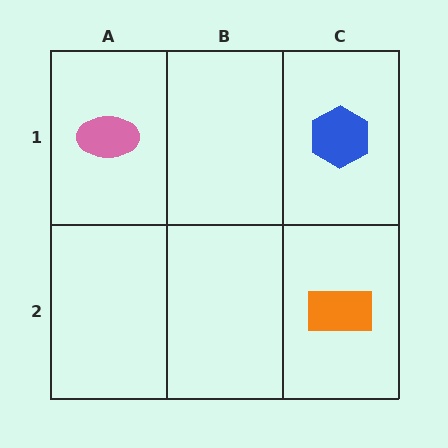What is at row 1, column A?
A pink ellipse.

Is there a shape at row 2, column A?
No, that cell is empty.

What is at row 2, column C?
An orange rectangle.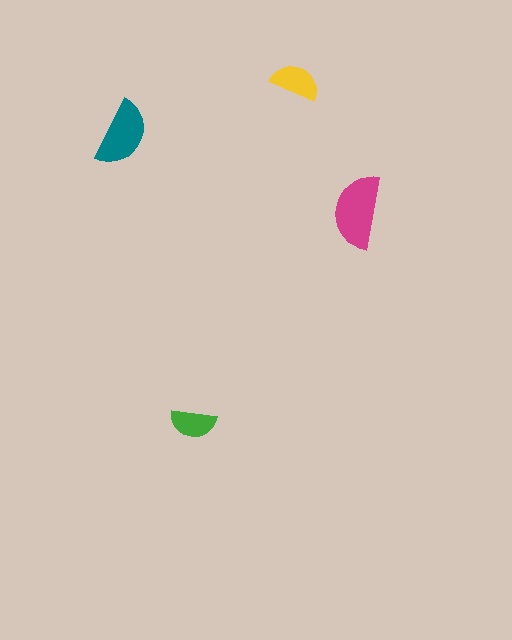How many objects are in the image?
There are 4 objects in the image.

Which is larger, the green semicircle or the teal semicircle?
The teal one.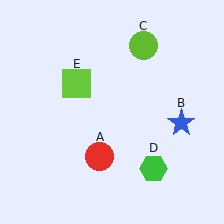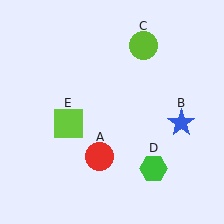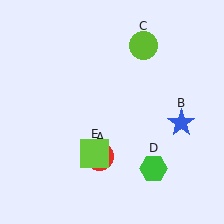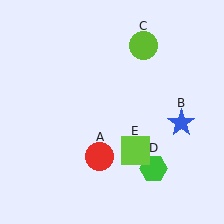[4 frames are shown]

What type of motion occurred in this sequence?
The lime square (object E) rotated counterclockwise around the center of the scene.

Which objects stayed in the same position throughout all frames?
Red circle (object A) and blue star (object B) and lime circle (object C) and green hexagon (object D) remained stationary.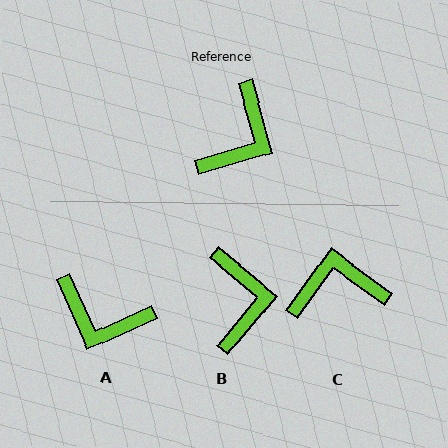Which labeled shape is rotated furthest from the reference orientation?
C, about 128 degrees away.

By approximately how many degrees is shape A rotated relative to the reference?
Approximately 82 degrees clockwise.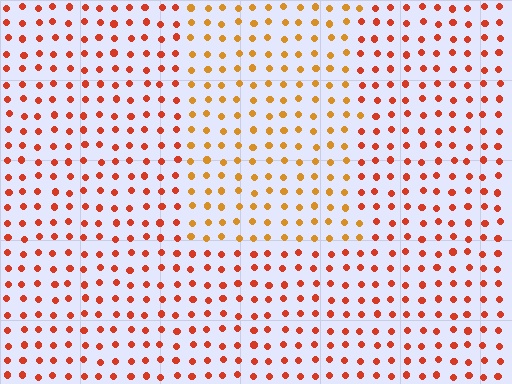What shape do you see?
I see a rectangle.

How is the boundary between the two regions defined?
The boundary is defined purely by a slight shift in hue (about 29 degrees). Spacing, size, and orientation are identical on both sides.